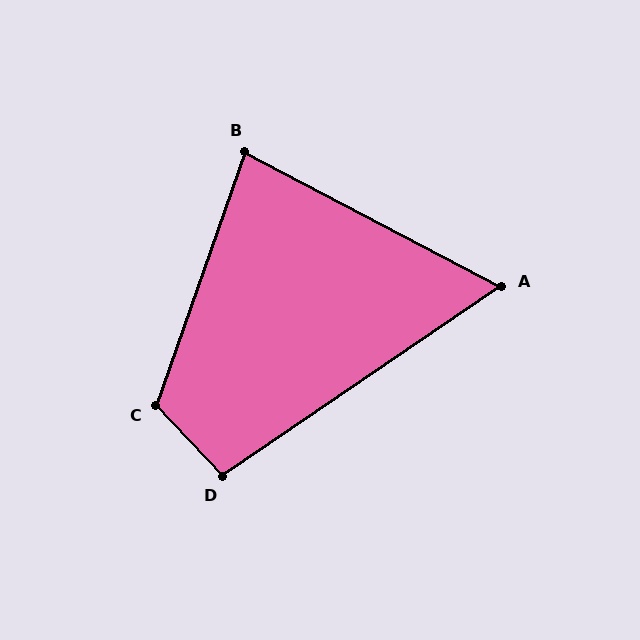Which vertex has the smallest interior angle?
A, at approximately 62 degrees.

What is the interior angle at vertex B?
Approximately 81 degrees (acute).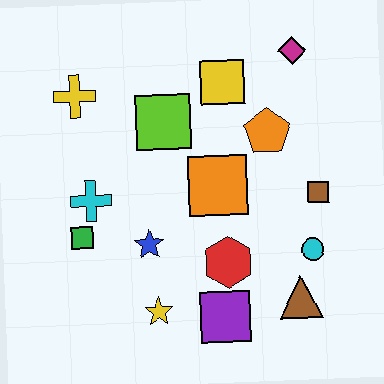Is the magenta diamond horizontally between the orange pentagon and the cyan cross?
No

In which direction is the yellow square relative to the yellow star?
The yellow square is above the yellow star.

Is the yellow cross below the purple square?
No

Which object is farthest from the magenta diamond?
The yellow star is farthest from the magenta diamond.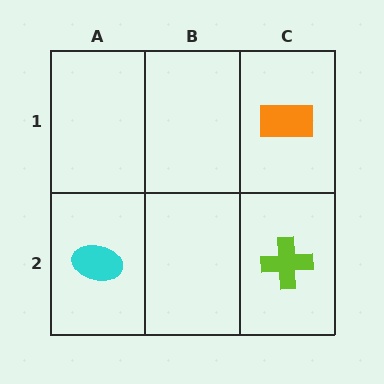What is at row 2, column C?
A lime cross.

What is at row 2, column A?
A cyan ellipse.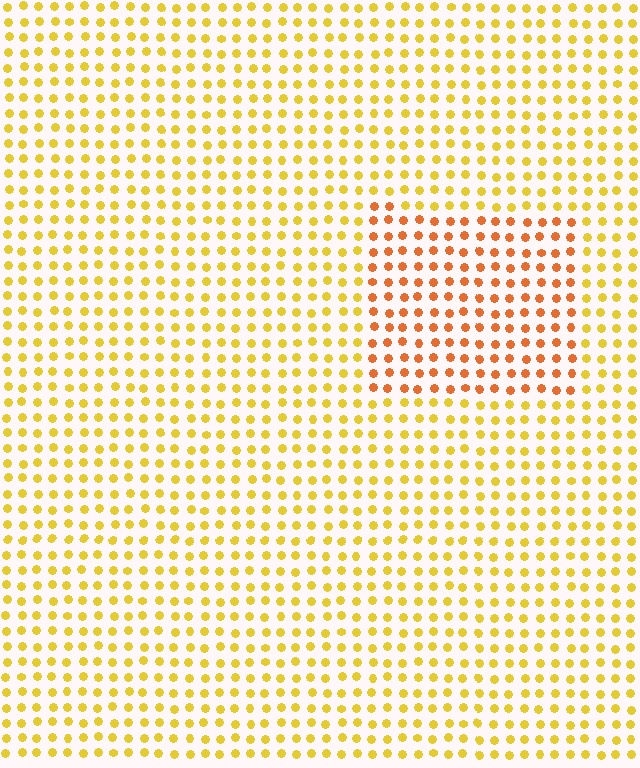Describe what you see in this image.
The image is filled with small yellow elements in a uniform arrangement. A rectangle-shaped region is visible where the elements are tinted to a slightly different hue, forming a subtle color boundary.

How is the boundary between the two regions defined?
The boundary is defined purely by a slight shift in hue (about 32 degrees). Spacing, size, and orientation are identical on both sides.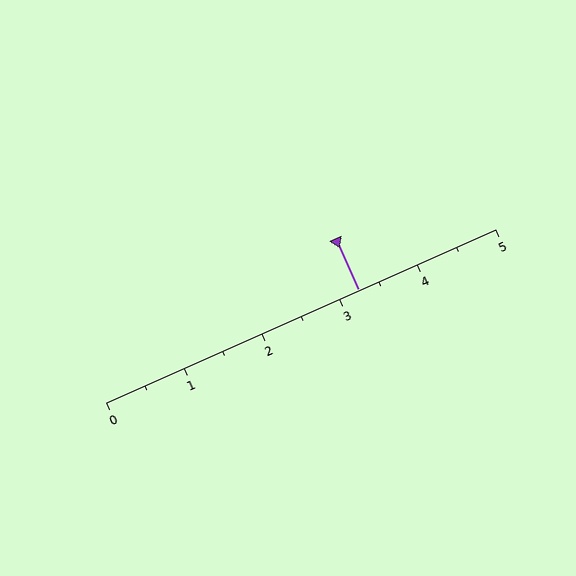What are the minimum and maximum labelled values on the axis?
The axis runs from 0 to 5.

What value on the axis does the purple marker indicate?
The marker indicates approximately 3.2.